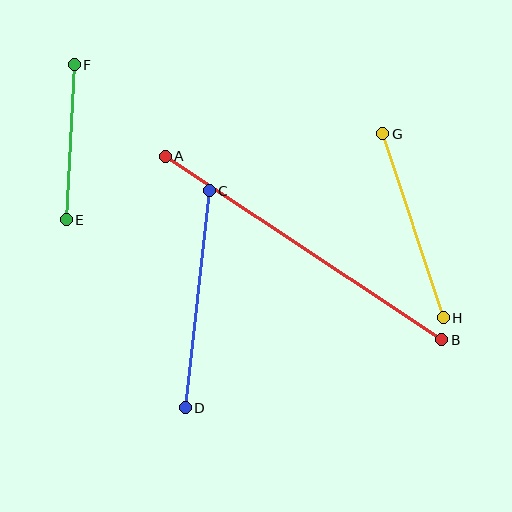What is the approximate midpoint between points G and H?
The midpoint is at approximately (413, 226) pixels.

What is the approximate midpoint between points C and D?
The midpoint is at approximately (197, 299) pixels.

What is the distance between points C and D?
The distance is approximately 218 pixels.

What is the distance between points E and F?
The distance is approximately 155 pixels.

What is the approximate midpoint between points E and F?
The midpoint is at approximately (70, 142) pixels.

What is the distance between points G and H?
The distance is approximately 194 pixels.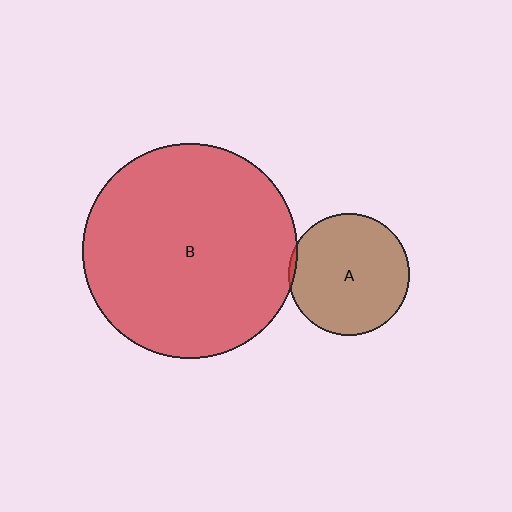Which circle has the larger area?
Circle B (red).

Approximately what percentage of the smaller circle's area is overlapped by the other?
Approximately 5%.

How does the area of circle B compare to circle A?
Approximately 3.1 times.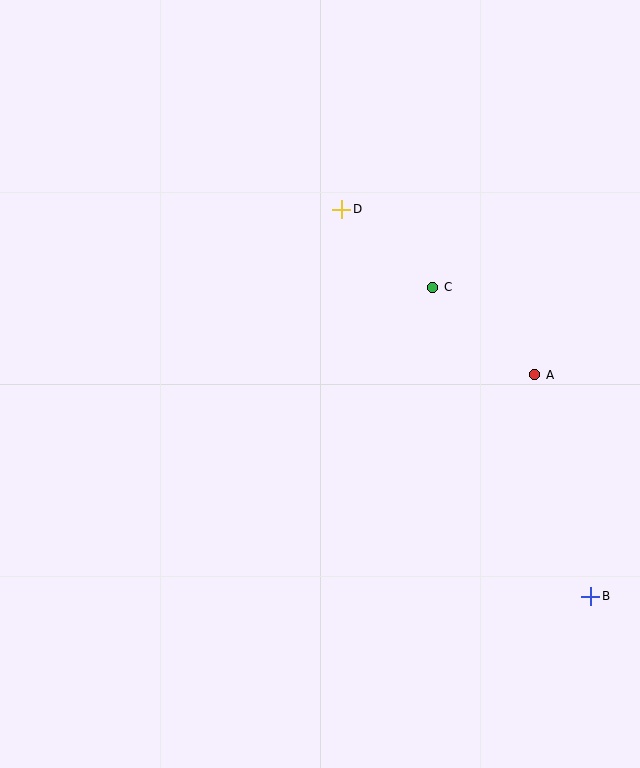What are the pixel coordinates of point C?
Point C is at (433, 287).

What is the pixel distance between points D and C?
The distance between D and C is 120 pixels.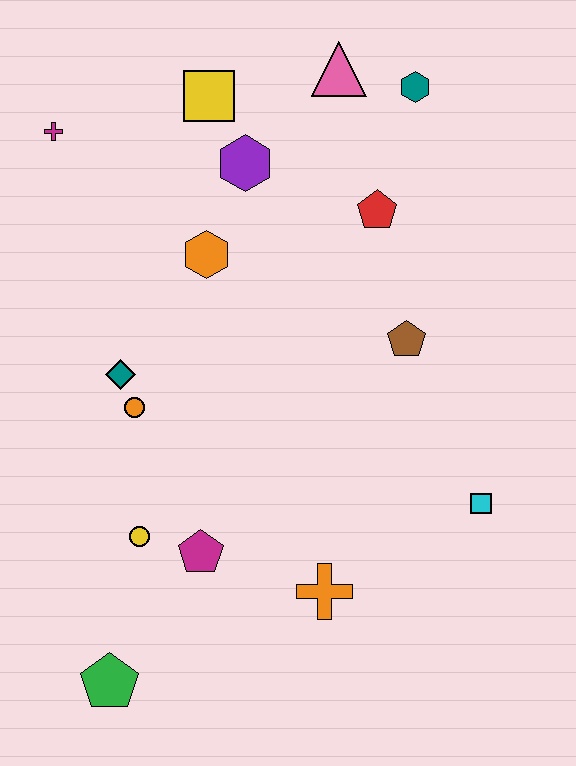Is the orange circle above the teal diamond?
No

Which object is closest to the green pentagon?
The yellow circle is closest to the green pentagon.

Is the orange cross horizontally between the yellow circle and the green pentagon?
No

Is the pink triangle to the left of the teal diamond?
No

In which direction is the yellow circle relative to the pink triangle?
The yellow circle is below the pink triangle.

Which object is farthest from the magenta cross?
The cyan square is farthest from the magenta cross.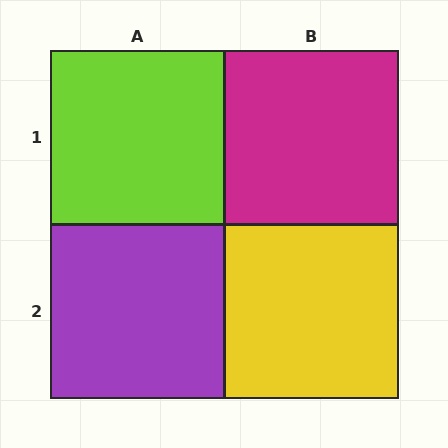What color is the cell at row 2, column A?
Purple.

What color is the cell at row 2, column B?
Yellow.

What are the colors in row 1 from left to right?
Lime, magenta.